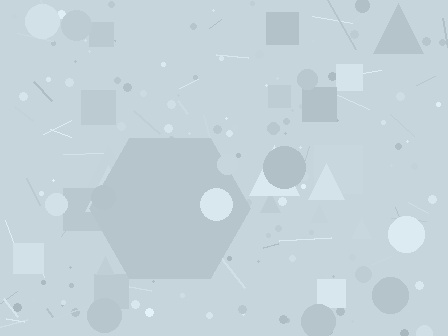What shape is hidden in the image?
A hexagon is hidden in the image.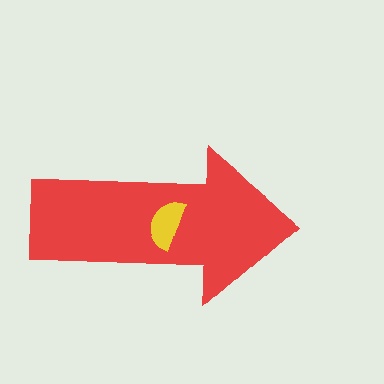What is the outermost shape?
The red arrow.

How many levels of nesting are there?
2.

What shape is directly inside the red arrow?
The yellow semicircle.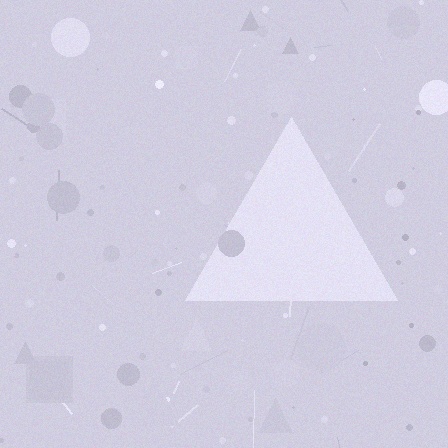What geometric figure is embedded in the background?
A triangle is embedded in the background.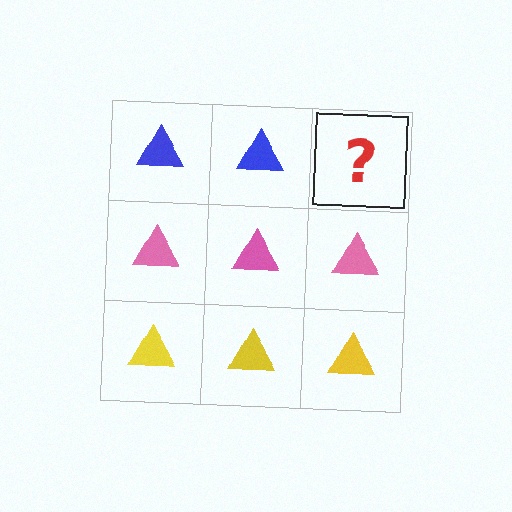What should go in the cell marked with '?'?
The missing cell should contain a blue triangle.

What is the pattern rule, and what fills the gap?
The rule is that each row has a consistent color. The gap should be filled with a blue triangle.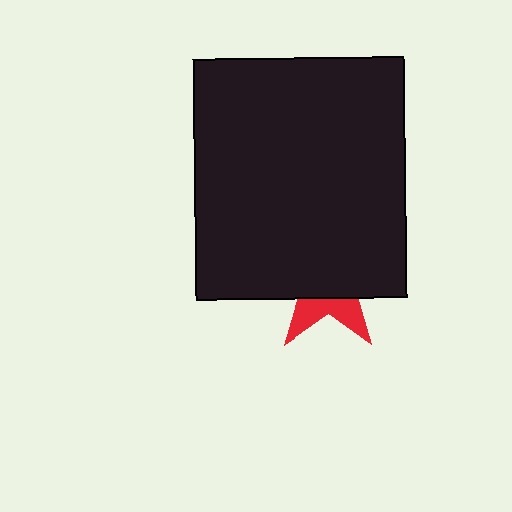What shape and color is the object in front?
The object in front is a black rectangle.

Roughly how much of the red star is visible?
A small part of it is visible (roughly 31%).